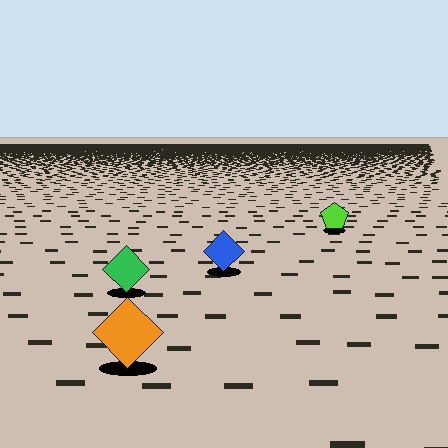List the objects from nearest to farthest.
From nearest to farthest: the orange diamond, the green diamond, the blue diamond, the lime pentagon.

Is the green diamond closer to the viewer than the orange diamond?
No. The orange diamond is closer — you can tell from the texture gradient: the ground texture is coarser near it.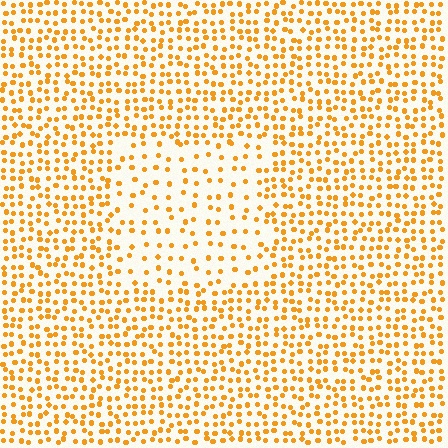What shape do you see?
I see a rectangle.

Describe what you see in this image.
The image contains small orange elements arranged at two different densities. A rectangle-shaped region is visible where the elements are less densely packed than the surrounding area.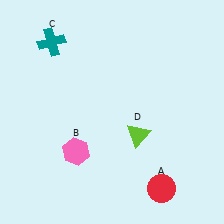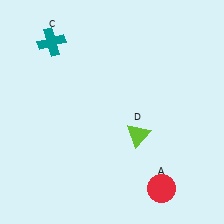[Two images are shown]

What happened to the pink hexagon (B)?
The pink hexagon (B) was removed in Image 2. It was in the bottom-left area of Image 1.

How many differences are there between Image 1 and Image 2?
There is 1 difference between the two images.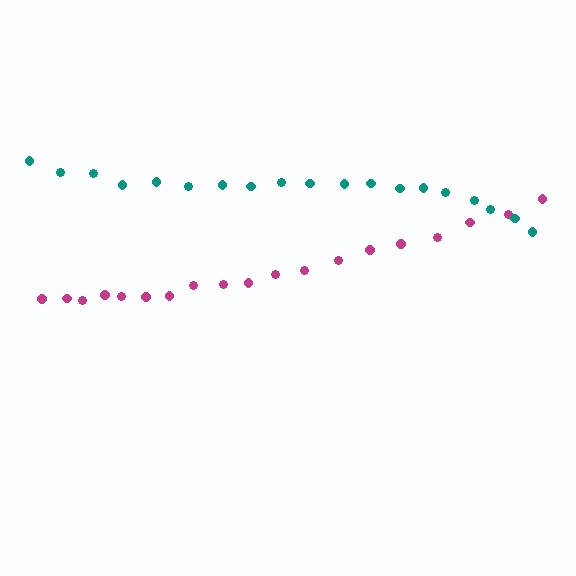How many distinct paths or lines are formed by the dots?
There are 2 distinct paths.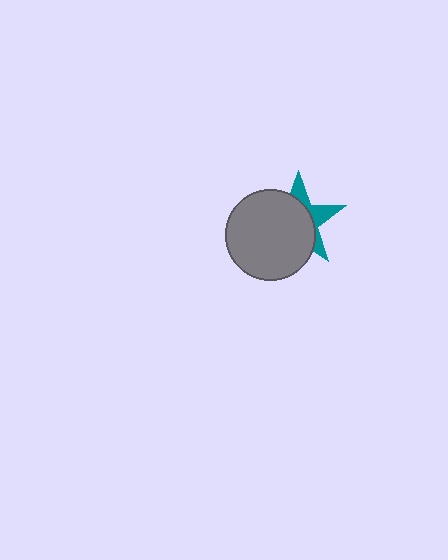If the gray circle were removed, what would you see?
You would see the complete teal star.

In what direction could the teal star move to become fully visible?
The teal star could move toward the upper-right. That would shift it out from behind the gray circle entirely.